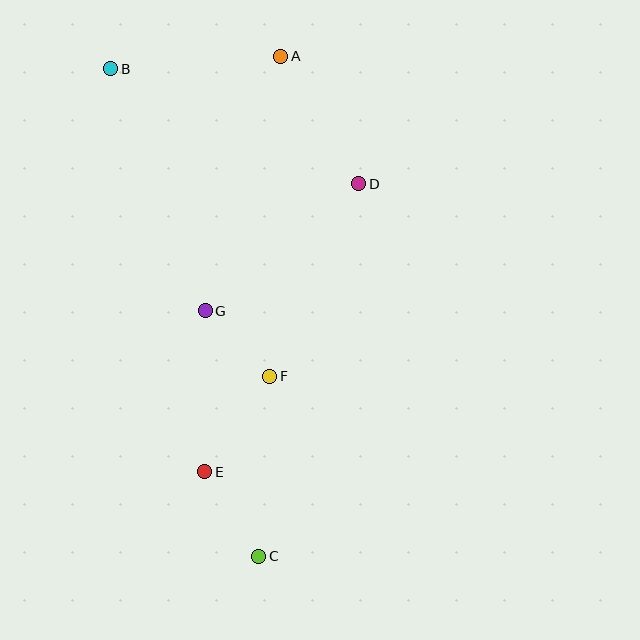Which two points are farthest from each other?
Points B and C are farthest from each other.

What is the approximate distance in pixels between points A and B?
The distance between A and B is approximately 170 pixels.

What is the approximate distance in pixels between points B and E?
The distance between B and E is approximately 414 pixels.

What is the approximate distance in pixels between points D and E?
The distance between D and E is approximately 326 pixels.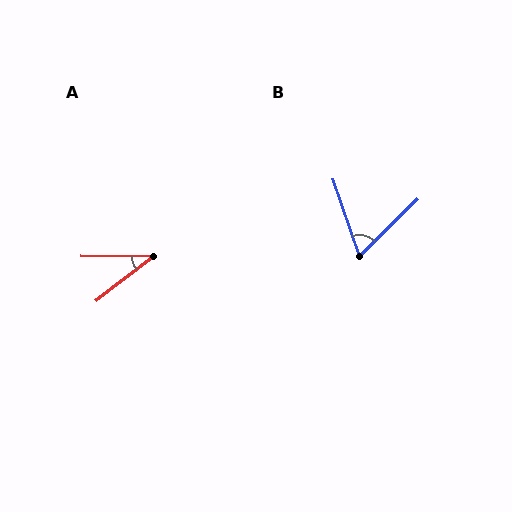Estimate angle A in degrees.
Approximately 38 degrees.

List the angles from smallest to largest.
A (38°), B (64°).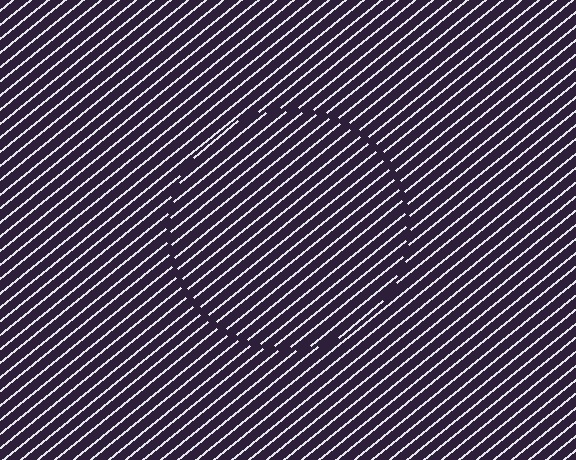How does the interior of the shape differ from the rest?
The interior of the shape contains the same grating, shifted by half a period — the contour is defined by the phase discontinuity where line-ends from the inner and outer gratings abut.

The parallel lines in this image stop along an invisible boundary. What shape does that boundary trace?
An illusory circle. The interior of the shape contains the same grating, shifted by half a period — the contour is defined by the phase discontinuity where line-ends from the inner and outer gratings abut.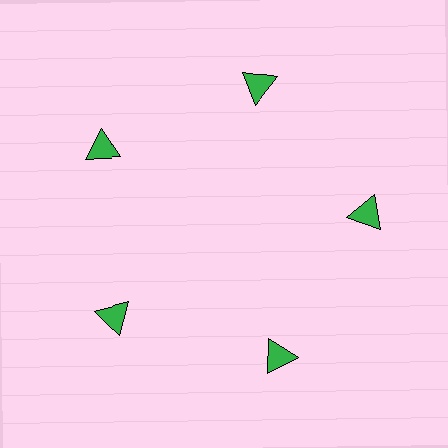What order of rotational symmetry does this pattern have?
This pattern has 5-fold rotational symmetry.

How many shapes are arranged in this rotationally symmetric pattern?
There are 5 shapes, arranged in 5 groups of 1.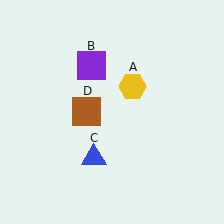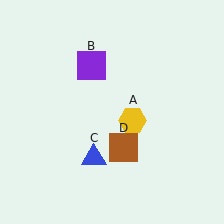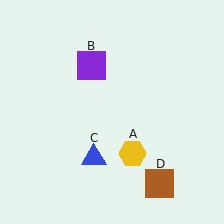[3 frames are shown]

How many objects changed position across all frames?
2 objects changed position: yellow hexagon (object A), brown square (object D).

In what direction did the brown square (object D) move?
The brown square (object D) moved down and to the right.